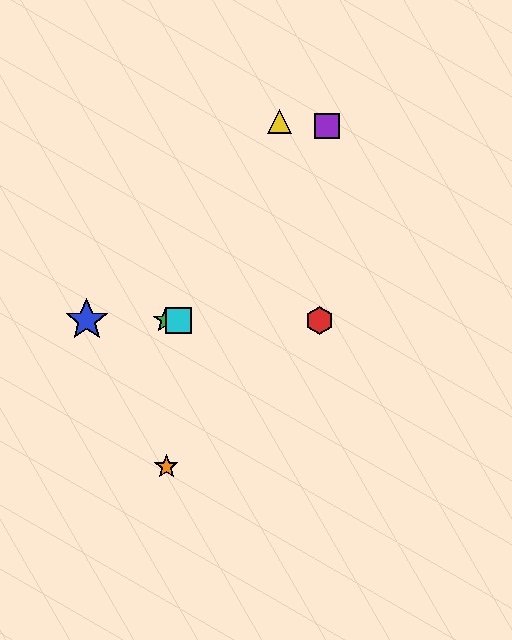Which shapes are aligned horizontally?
The red hexagon, the blue star, the green star, the cyan square are aligned horizontally.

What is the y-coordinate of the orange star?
The orange star is at y≈467.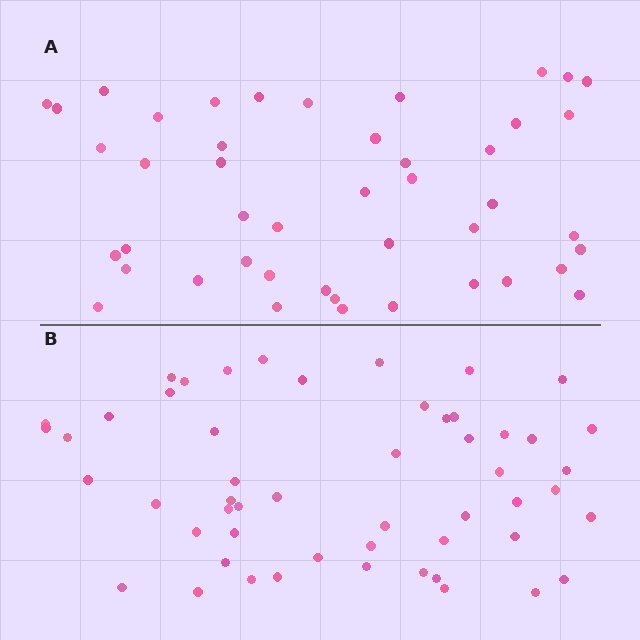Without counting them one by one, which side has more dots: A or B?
Region B (the bottom region) has more dots.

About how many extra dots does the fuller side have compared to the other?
Region B has roughly 8 or so more dots than region A.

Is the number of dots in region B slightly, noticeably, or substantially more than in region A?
Region B has only slightly more — the two regions are fairly close. The ratio is roughly 1.2 to 1.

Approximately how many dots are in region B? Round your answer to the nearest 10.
About 50 dots. (The exact count is 53, which rounds to 50.)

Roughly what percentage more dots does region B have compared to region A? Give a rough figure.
About 20% more.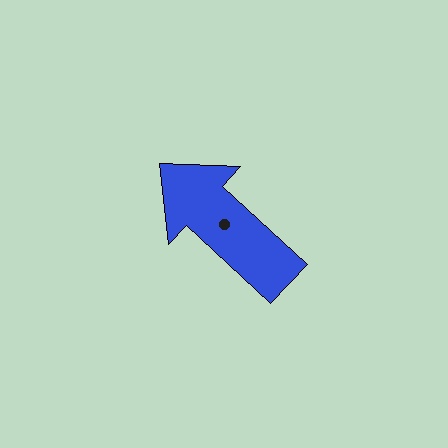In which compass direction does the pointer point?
Northwest.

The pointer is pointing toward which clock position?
Roughly 10 o'clock.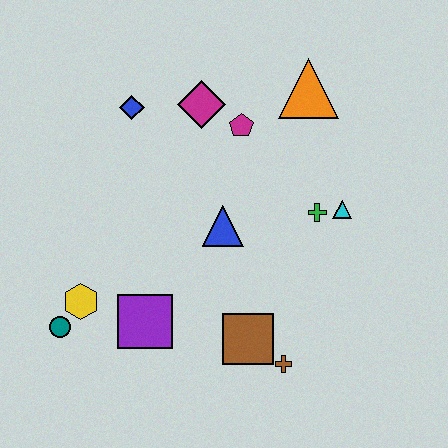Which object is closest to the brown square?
The brown cross is closest to the brown square.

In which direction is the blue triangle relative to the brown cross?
The blue triangle is above the brown cross.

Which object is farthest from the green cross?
The teal circle is farthest from the green cross.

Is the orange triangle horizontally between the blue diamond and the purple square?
No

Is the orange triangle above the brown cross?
Yes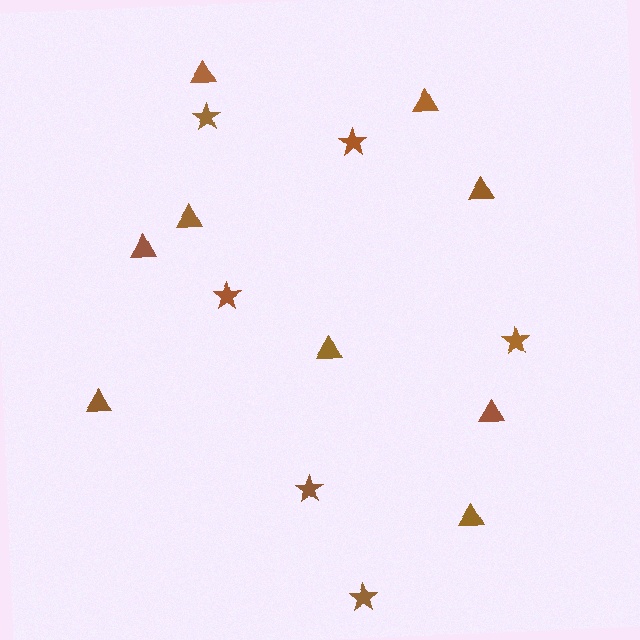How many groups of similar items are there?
There are 2 groups: one group of stars (6) and one group of triangles (9).